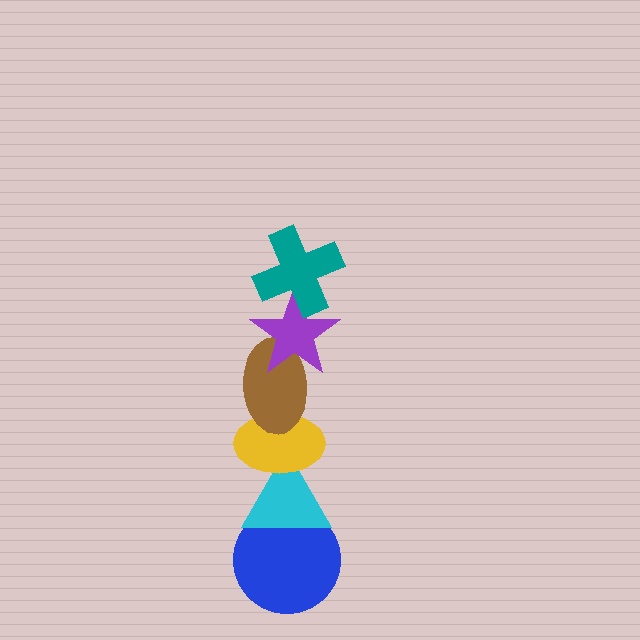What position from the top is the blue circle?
The blue circle is 6th from the top.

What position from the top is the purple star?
The purple star is 2nd from the top.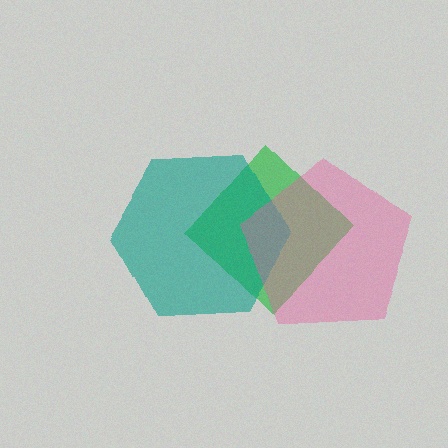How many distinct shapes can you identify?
There are 3 distinct shapes: a green diamond, a teal hexagon, a pink pentagon.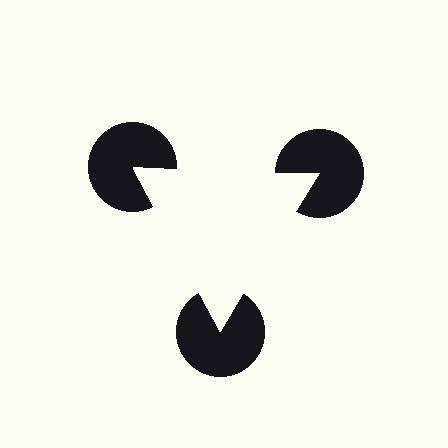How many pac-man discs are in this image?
There are 3 — one at each vertex of the illusory triangle.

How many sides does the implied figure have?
3 sides.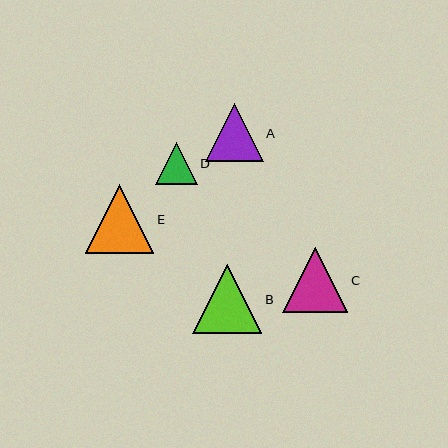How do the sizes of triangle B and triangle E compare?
Triangle B and triangle E are approximately the same size.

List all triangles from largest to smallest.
From largest to smallest: B, E, C, A, D.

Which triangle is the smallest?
Triangle D is the smallest with a size of approximately 42 pixels.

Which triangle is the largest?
Triangle B is the largest with a size of approximately 69 pixels.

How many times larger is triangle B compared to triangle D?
Triangle B is approximately 1.7 times the size of triangle D.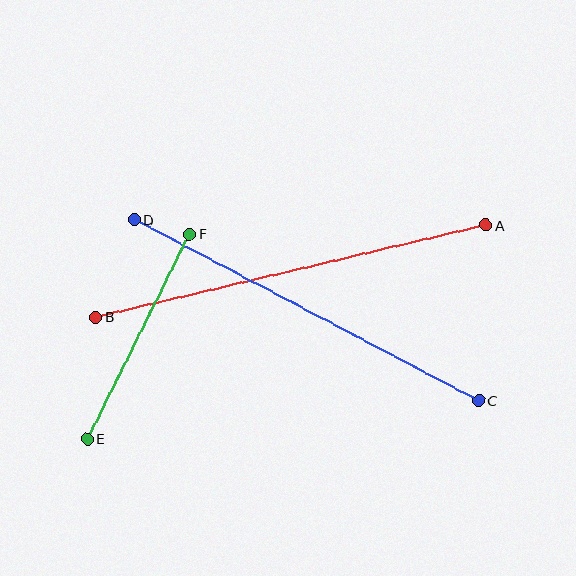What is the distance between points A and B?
The distance is approximately 401 pixels.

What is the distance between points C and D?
The distance is approximately 389 pixels.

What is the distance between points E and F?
The distance is approximately 229 pixels.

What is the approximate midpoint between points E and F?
The midpoint is at approximately (138, 336) pixels.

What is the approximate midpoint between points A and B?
The midpoint is at approximately (291, 271) pixels.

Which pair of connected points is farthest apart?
Points A and B are farthest apart.